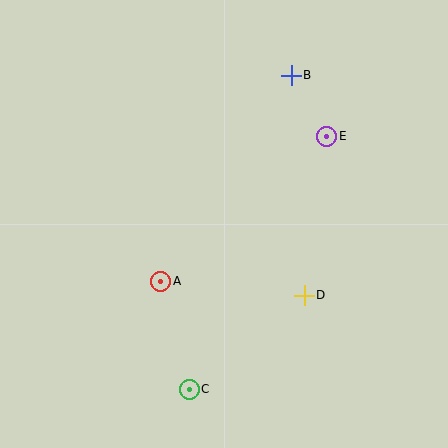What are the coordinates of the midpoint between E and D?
The midpoint between E and D is at (315, 216).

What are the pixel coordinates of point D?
Point D is at (304, 296).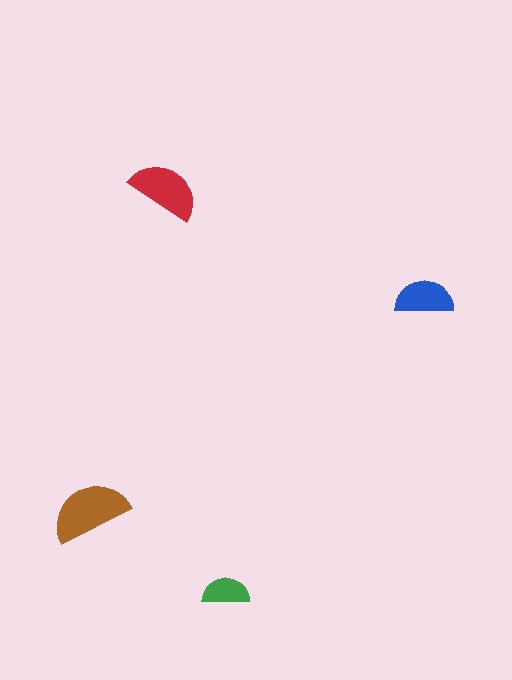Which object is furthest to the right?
The blue semicircle is rightmost.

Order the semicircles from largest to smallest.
the brown one, the red one, the blue one, the green one.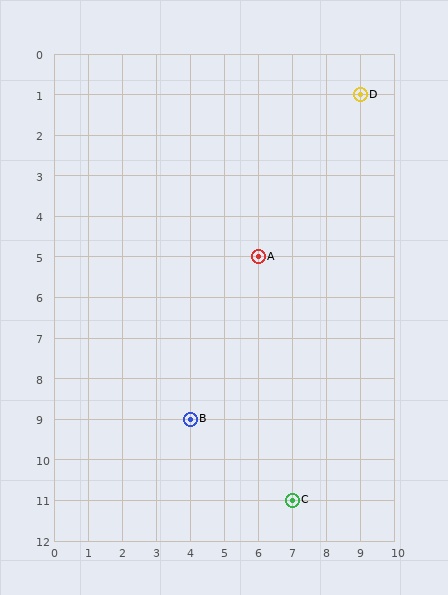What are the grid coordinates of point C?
Point C is at grid coordinates (7, 11).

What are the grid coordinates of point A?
Point A is at grid coordinates (6, 5).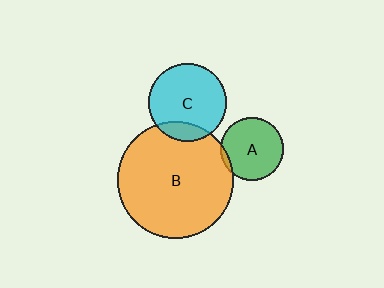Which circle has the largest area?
Circle B (orange).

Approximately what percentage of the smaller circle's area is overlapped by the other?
Approximately 5%.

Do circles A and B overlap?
Yes.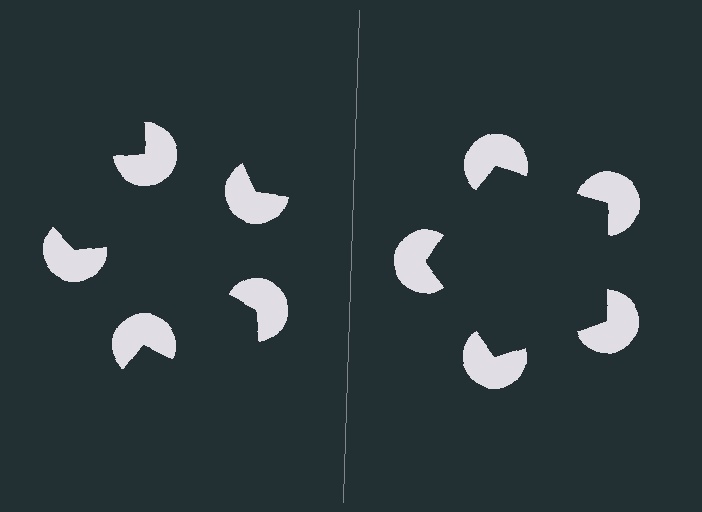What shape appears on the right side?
An illusory pentagon.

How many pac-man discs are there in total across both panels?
10 — 5 on each side.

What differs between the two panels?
The pac-man discs are positioned identically on both sides; only the wedge orientations differ. On the right they align to a pentagon; on the left they are misaligned.